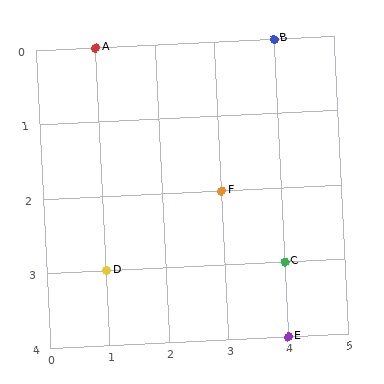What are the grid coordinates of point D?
Point D is at grid coordinates (1, 3).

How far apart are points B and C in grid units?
Points B and C are 3 rows apart.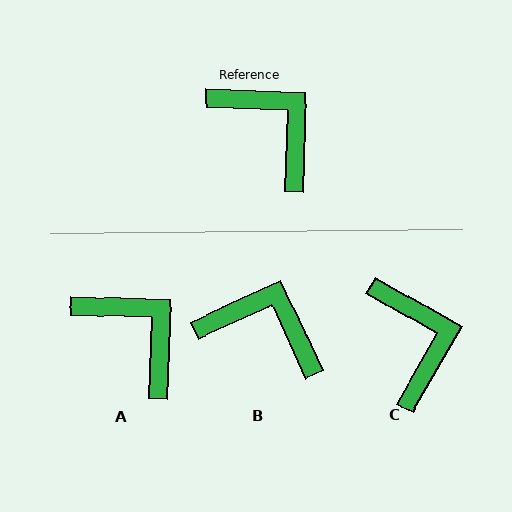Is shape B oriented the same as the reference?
No, it is off by about 26 degrees.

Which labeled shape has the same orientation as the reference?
A.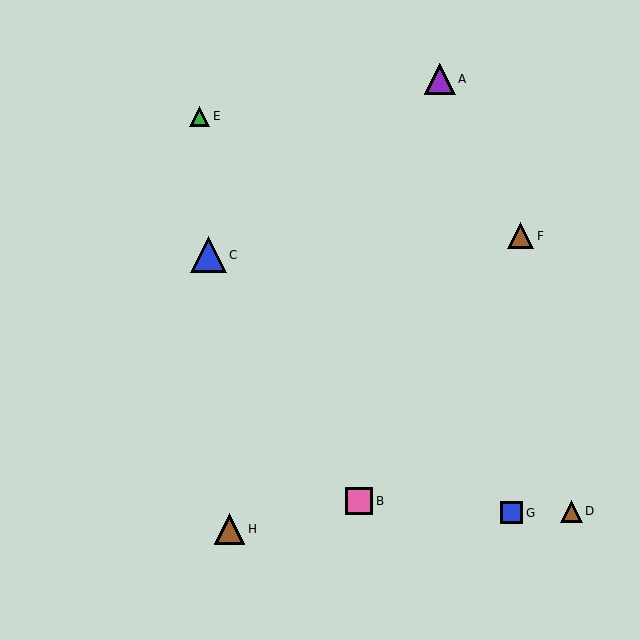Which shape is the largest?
The blue triangle (labeled C) is the largest.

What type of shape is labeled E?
Shape E is a green triangle.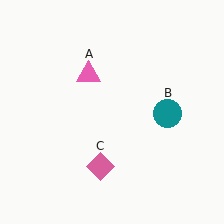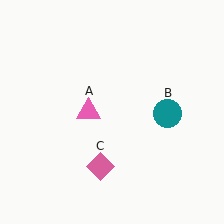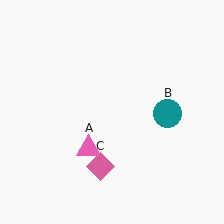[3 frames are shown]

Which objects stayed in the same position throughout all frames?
Teal circle (object B) and pink diamond (object C) remained stationary.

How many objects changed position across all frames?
1 object changed position: pink triangle (object A).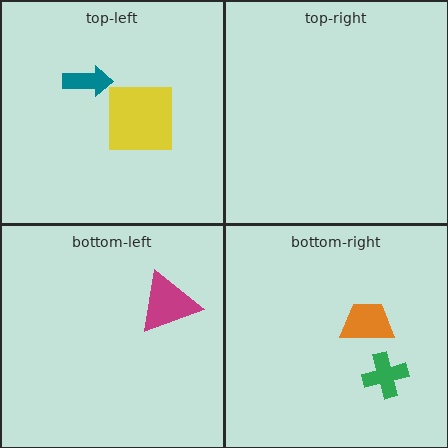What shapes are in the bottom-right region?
The orange trapezoid, the green cross.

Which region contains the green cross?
The bottom-right region.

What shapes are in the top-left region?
The yellow square, the teal arrow.